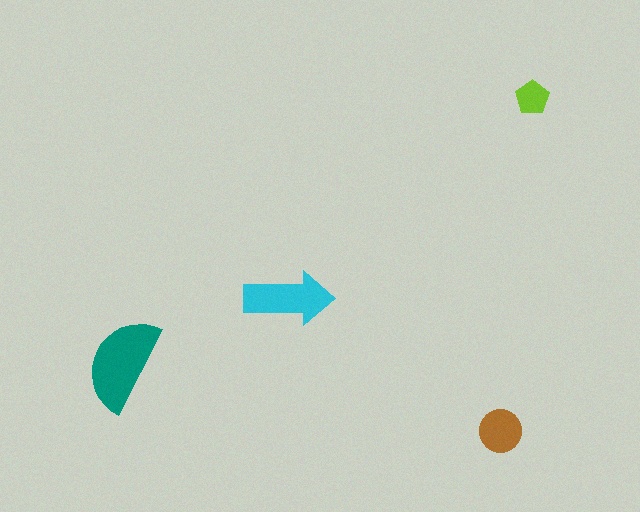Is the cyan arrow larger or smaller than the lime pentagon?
Larger.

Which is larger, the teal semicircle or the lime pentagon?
The teal semicircle.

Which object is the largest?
The teal semicircle.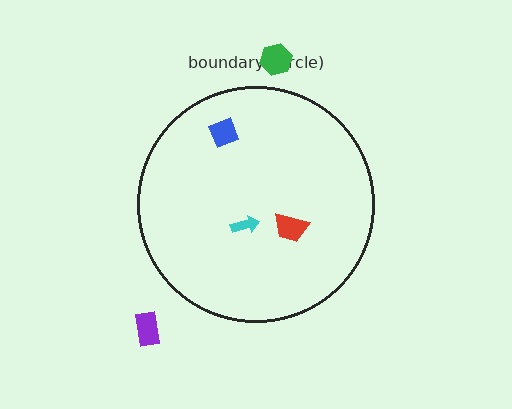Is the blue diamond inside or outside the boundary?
Inside.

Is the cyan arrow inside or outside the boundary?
Inside.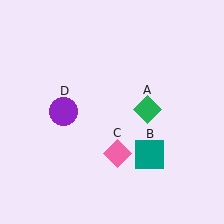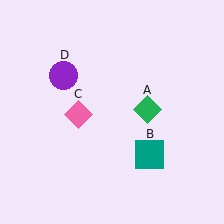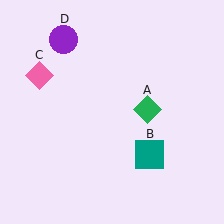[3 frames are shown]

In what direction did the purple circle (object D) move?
The purple circle (object D) moved up.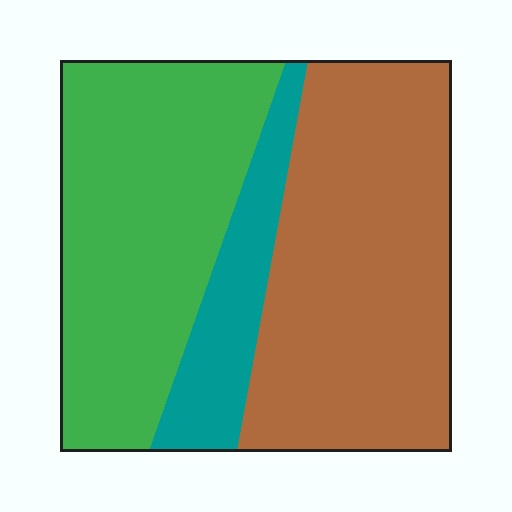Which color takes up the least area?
Teal, at roughly 15%.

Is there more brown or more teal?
Brown.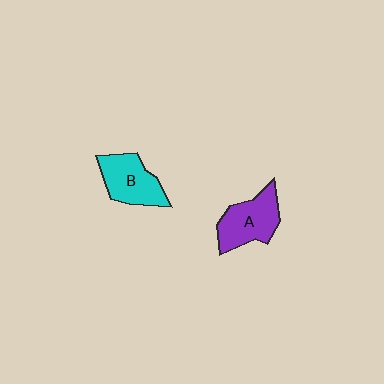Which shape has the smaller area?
Shape B (cyan).